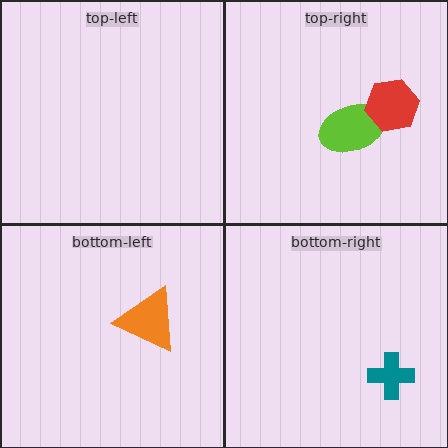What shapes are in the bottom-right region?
The teal cross.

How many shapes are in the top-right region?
2.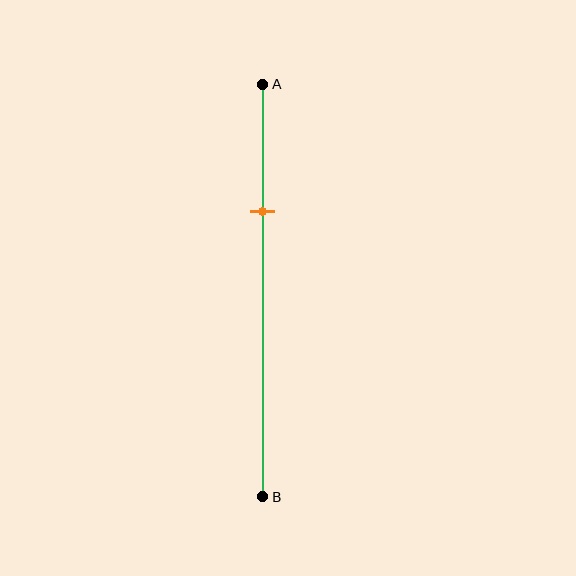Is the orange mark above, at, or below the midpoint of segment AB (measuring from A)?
The orange mark is above the midpoint of segment AB.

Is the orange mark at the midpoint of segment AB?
No, the mark is at about 30% from A, not at the 50% midpoint.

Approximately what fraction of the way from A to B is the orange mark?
The orange mark is approximately 30% of the way from A to B.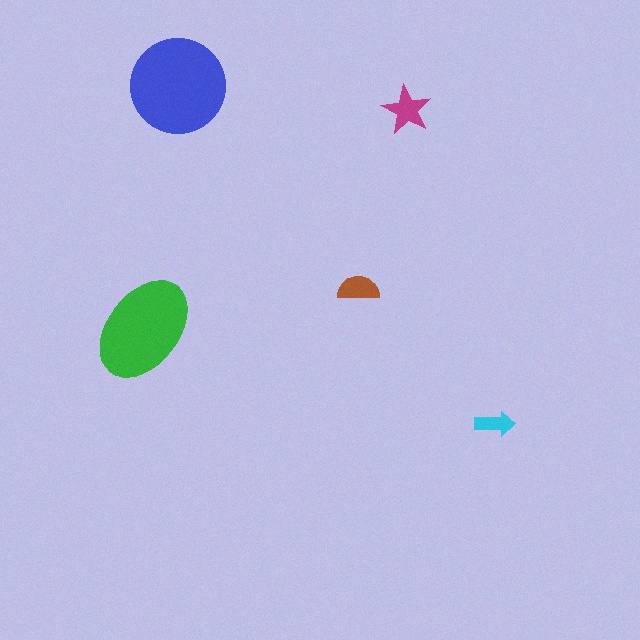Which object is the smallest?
The cyan arrow.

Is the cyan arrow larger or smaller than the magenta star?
Smaller.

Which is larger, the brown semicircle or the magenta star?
The magenta star.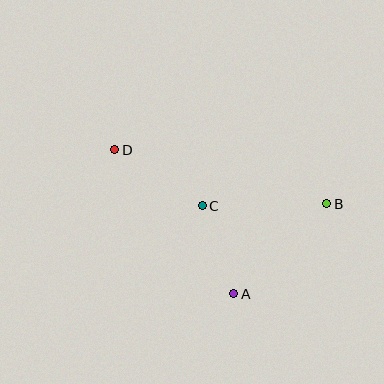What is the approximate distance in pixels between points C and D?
The distance between C and D is approximately 104 pixels.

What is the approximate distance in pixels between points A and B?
The distance between A and B is approximately 129 pixels.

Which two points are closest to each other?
Points A and C are closest to each other.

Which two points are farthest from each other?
Points B and D are farthest from each other.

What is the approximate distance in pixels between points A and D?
The distance between A and D is approximately 187 pixels.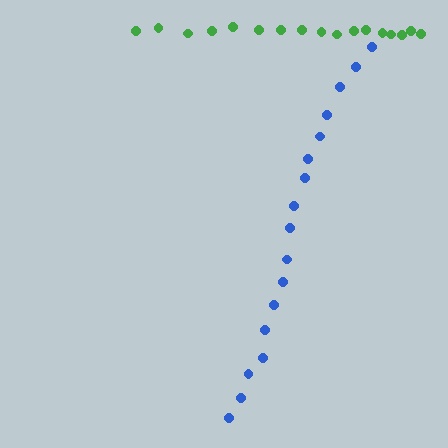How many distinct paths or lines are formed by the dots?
There are 2 distinct paths.